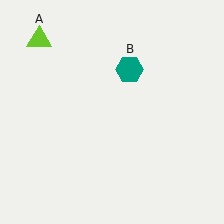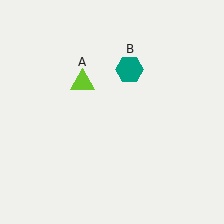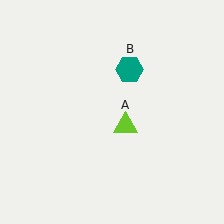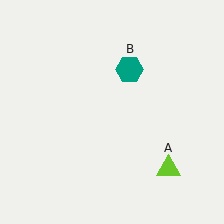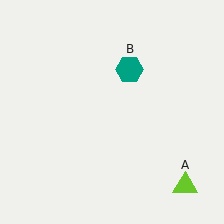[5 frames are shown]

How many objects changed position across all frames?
1 object changed position: lime triangle (object A).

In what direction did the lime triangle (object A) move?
The lime triangle (object A) moved down and to the right.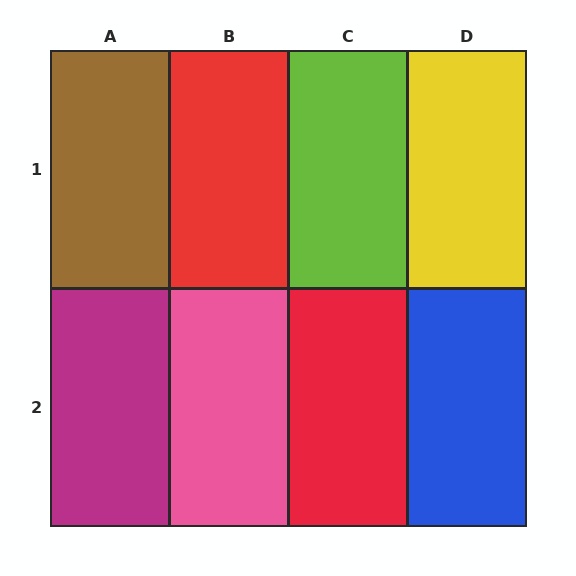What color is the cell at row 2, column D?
Blue.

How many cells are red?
2 cells are red.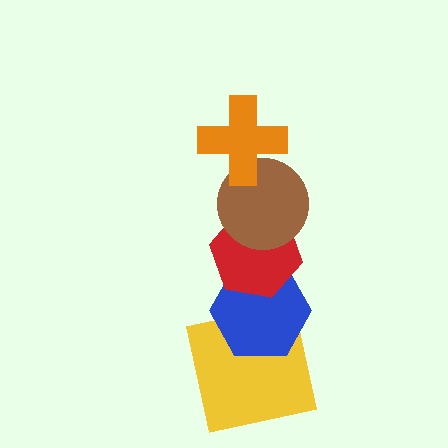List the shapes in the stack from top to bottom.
From top to bottom: the orange cross, the brown circle, the red hexagon, the blue hexagon, the yellow square.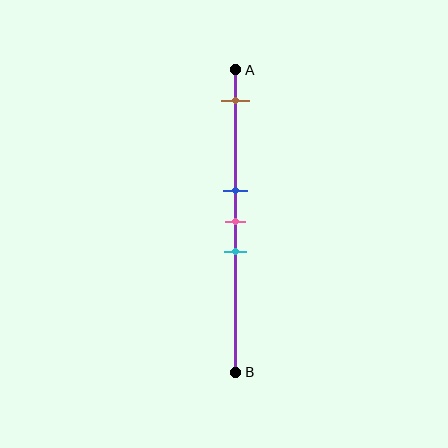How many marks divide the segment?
There are 4 marks dividing the segment.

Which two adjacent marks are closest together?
The blue and pink marks are the closest adjacent pair.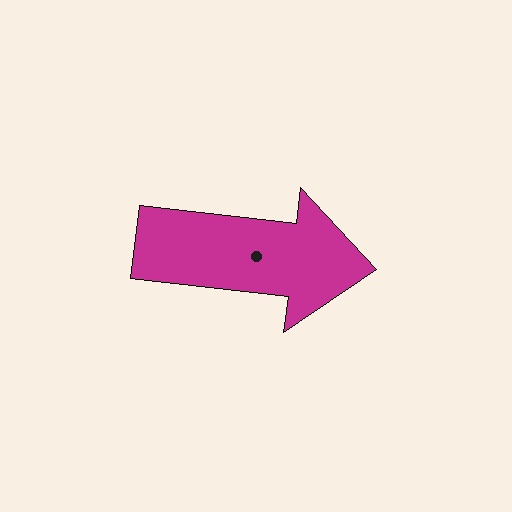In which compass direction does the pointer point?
East.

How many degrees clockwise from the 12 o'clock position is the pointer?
Approximately 97 degrees.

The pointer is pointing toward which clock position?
Roughly 3 o'clock.